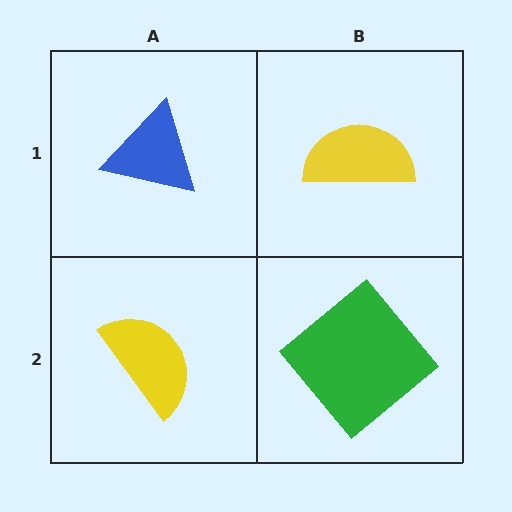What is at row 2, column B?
A green diamond.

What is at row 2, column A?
A yellow semicircle.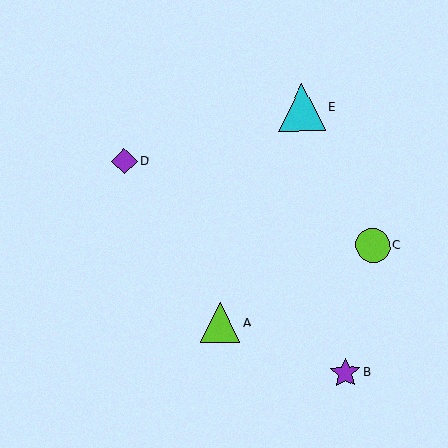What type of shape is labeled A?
Shape A is a lime triangle.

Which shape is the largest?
The cyan triangle (labeled E) is the largest.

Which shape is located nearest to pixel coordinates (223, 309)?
The lime triangle (labeled A) at (220, 323) is nearest to that location.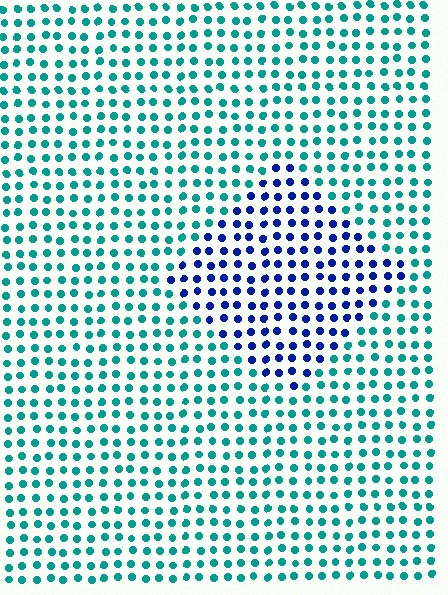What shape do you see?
I see a diamond.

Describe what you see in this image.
The image is filled with small teal elements in a uniform arrangement. A diamond-shaped region is visible where the elements are tinted to a slightly different hue, forming a subtle color boundary.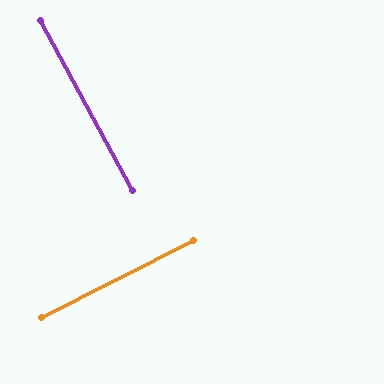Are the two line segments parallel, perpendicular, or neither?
Perpendicular — they meet at approximately 88°.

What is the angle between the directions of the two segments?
Approximately 88 degrees.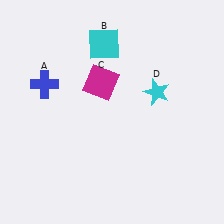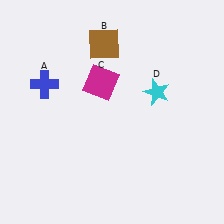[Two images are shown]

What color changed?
The square (B) changed from cyan in Image 1 to brown in Image 2.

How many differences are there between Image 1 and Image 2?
There is 1 difference between the two images.